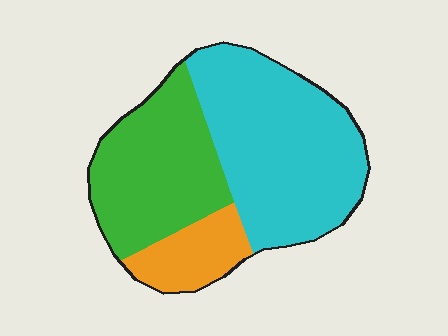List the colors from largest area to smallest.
From largest to smallest: cyan, green, orange.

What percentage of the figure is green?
Green covers about 35% of the figure.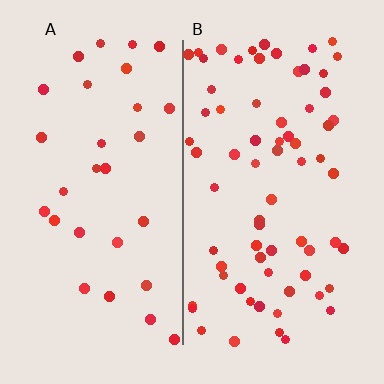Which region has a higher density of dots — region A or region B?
B (the right).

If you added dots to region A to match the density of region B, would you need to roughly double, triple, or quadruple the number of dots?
Approximately double.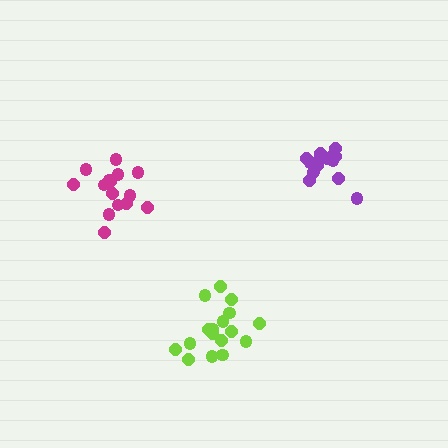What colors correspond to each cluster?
The clusters are colored: lime, purple, magenta.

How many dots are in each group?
Group 1: 17 dots, Group 2: 15 dots, Group 3: 15 dots (47 total).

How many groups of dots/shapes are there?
There are 3 groups.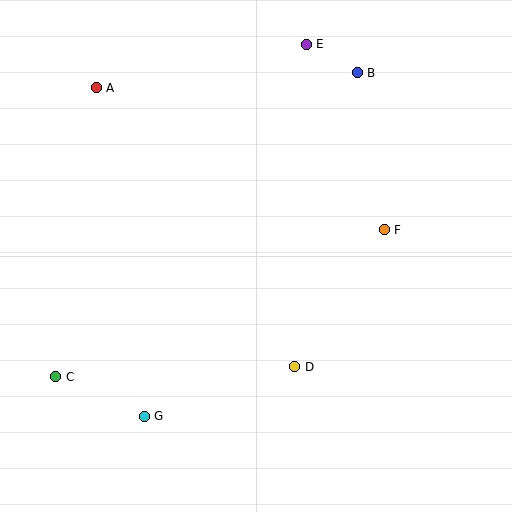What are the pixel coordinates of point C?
Point C is at (56, 377).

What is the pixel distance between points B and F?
The distance between B and F is 159 pixels.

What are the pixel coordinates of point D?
Point D is at (295, 367).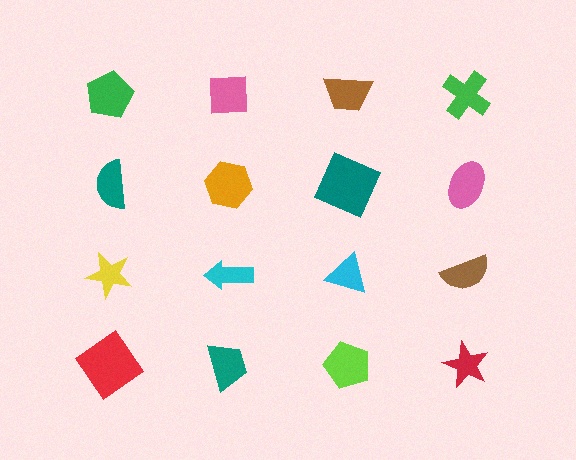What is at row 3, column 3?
A cyan triangle.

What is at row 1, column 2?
A pink square.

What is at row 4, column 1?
A red diamond.